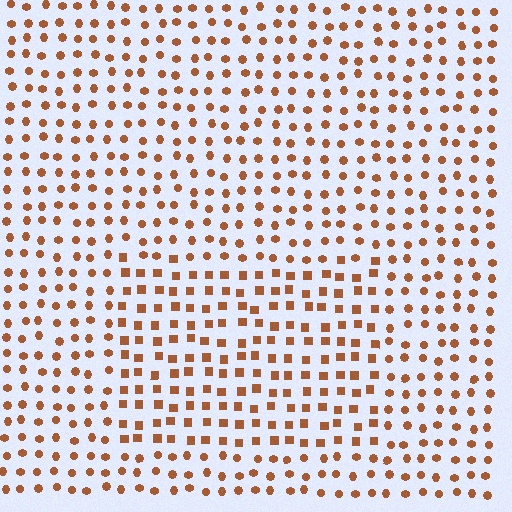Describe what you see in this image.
The image is filled with small brown elements arranged in a uniform grid. A rectangle-shaped region contains squares, while the surrounding area contains circles. The boundary is defined purely by the change in element shape.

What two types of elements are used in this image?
The image uses squares inside the rectangle region and circles outside it.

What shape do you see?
I see a rectangle.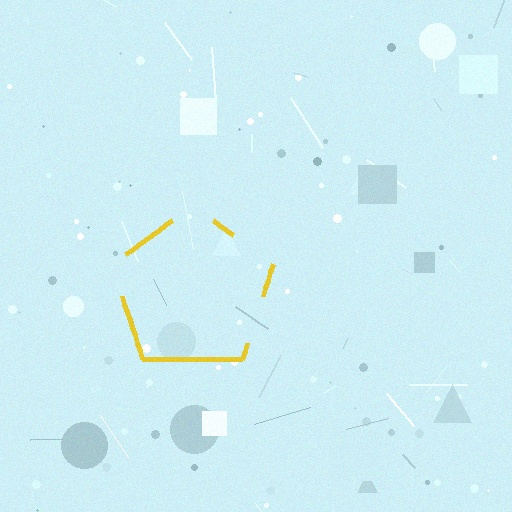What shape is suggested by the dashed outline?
The dashed outline suggests a pentagon.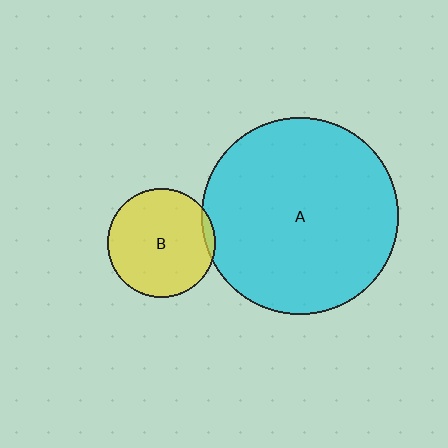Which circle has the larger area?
Circle A (cyan).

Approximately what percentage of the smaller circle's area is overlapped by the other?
Approximately 5%.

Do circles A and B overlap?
Yes.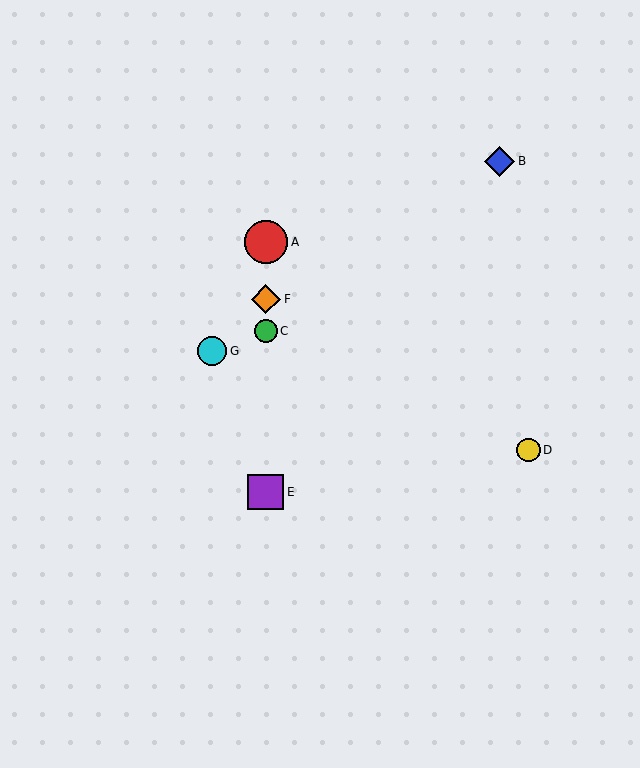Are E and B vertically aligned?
No, E is at x≈266 and B is at x≈500.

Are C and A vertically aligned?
Yes, both are at x≈266.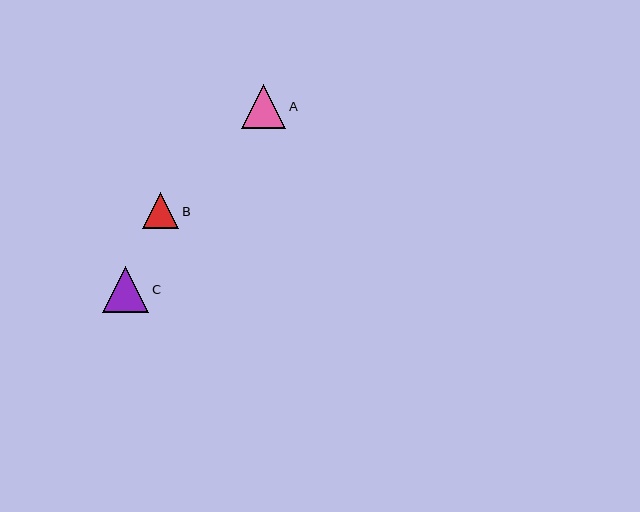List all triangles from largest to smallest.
From largest to smallest: C, A, B.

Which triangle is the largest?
Triangle C is the largest with a size of approximately 46 pixels.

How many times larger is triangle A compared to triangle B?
Triangle A is approximately 1.2 times the size of triangle B.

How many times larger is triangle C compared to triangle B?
Triangle C is approximately 1.3 times the size of triangle B.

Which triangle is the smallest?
Triangle B is the smallest with a size of approximately 36 pixels.